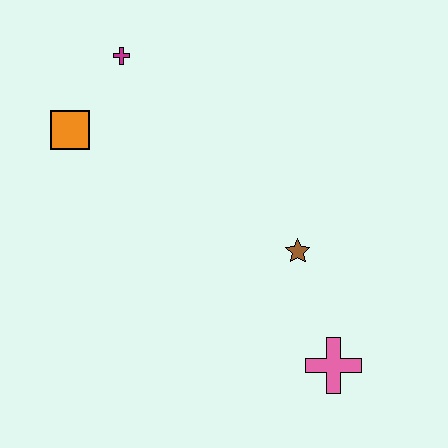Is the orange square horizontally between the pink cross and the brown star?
No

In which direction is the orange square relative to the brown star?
The orange square is to the left of the brown star.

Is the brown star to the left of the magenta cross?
No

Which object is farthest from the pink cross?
The magenta cross is farthest from the pink cross.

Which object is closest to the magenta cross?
The orange square is closest to the magenta cross.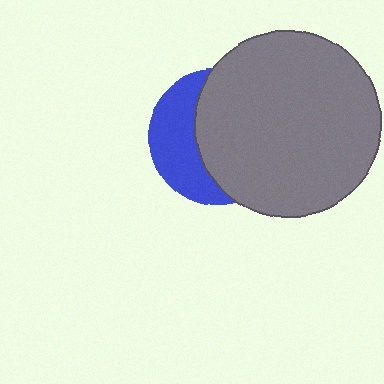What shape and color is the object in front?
The object in front is a gray circle.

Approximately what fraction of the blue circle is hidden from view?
Roughly 62% of the blue circle is hidden behind the gray circle.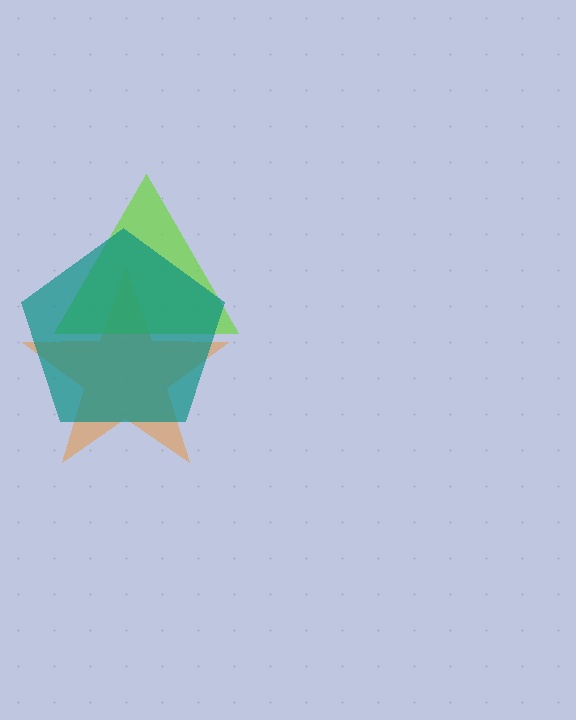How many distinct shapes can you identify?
There are 3 distinct shapes: an orange star, a lime triangle, a teal pentagon.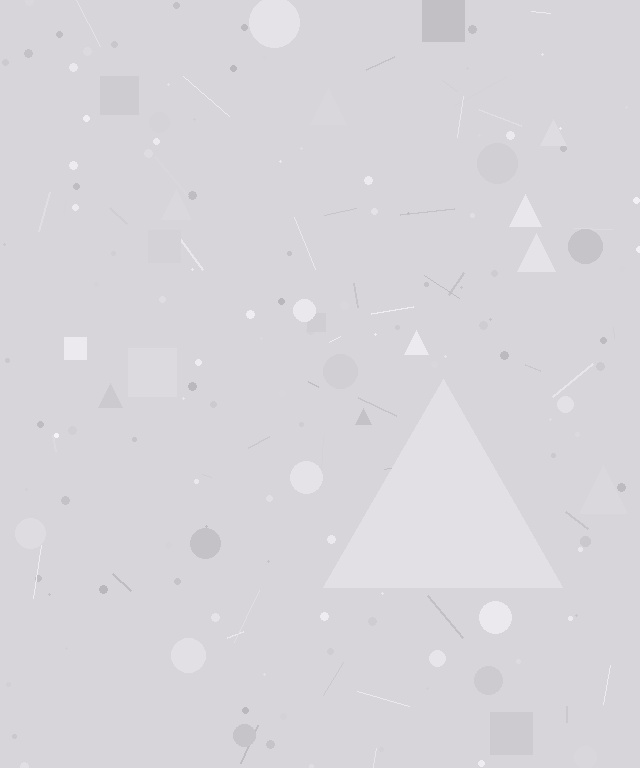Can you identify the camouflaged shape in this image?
The camouflaged shape is a triangle.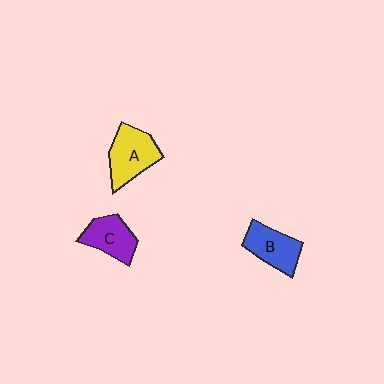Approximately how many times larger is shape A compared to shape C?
Approximately 1.3 times.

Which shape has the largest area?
Shape A (yellow).